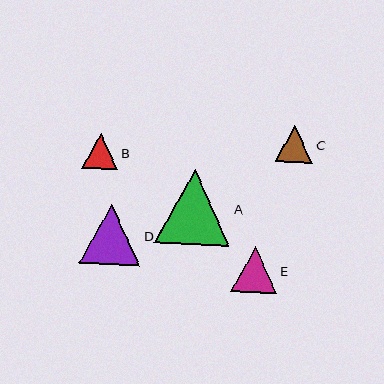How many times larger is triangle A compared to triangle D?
Triangle A is approximately 1.2 times the size of triangle D.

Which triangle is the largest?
Triangle A is the largest with a size of approximately 75 pixels.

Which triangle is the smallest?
Triangle B is the smallest with a size of approximately 36 pixels.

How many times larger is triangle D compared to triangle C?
Triangle D is approximately 1.6 times the size of triangle C.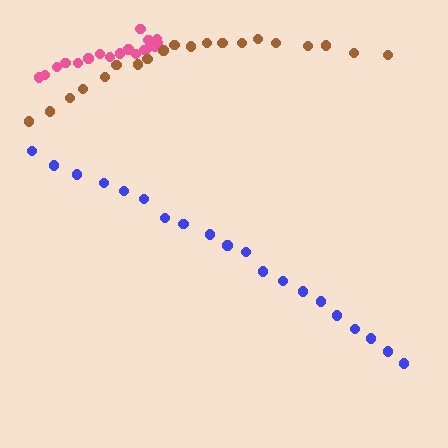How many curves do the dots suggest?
There are 3 distinct paths.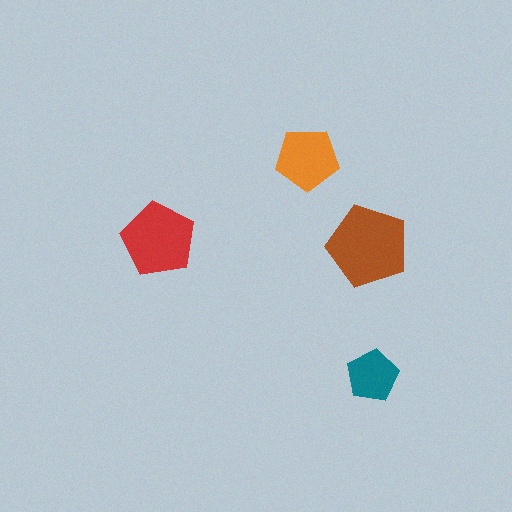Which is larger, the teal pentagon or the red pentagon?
The red one.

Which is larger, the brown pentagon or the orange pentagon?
The brown one.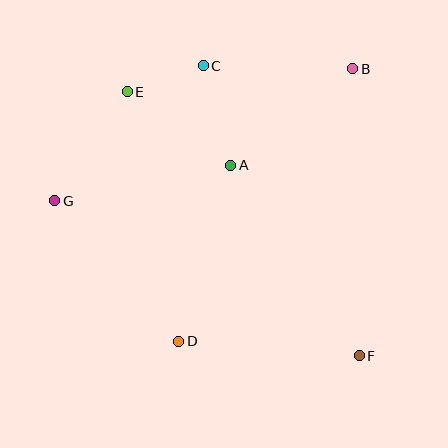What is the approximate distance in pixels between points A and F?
The distance between A and F is approximately 230 pixels.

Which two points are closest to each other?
Points C and E are closest to each other.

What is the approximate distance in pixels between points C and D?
The distance between C and D is approximately 276 pixels.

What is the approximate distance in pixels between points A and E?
The distance between A and E is approximately 127 pixels.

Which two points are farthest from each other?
Points E and F are farthest from each other.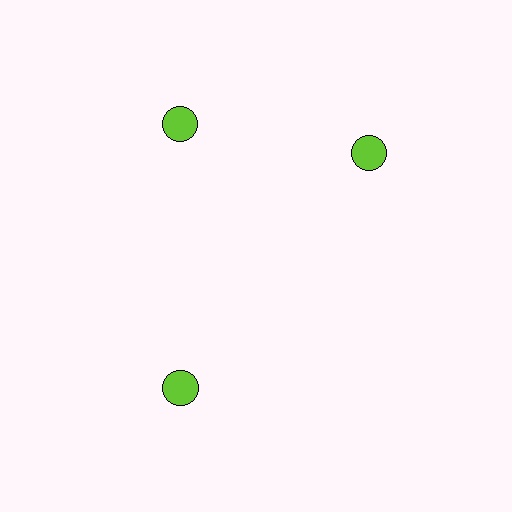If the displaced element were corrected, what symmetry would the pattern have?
It would have 3-fold rotational symmetry — the pattern would map onto itself every 120 degrees.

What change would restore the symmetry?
The symmetry would be restored by rotating it back into even spacing with its neighbors so that all 3 circles sit at equal angles and equal distance from the center.